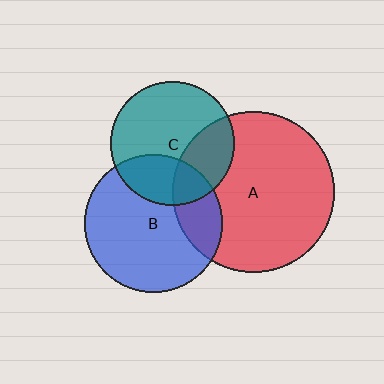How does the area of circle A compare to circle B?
Approximately 1.4 times.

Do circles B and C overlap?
Yes.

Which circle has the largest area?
Circle A (red).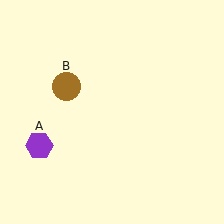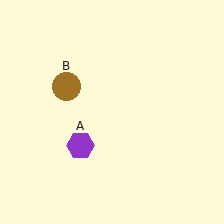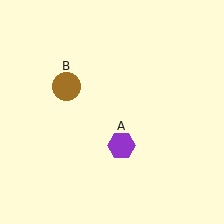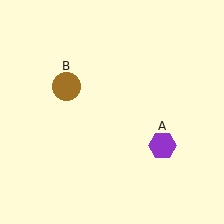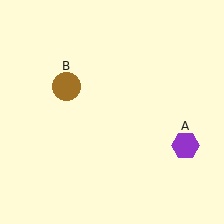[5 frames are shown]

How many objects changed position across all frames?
1 object changed position: purple hexagon (object A).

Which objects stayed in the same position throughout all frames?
Brown circle (object B) remained stationary.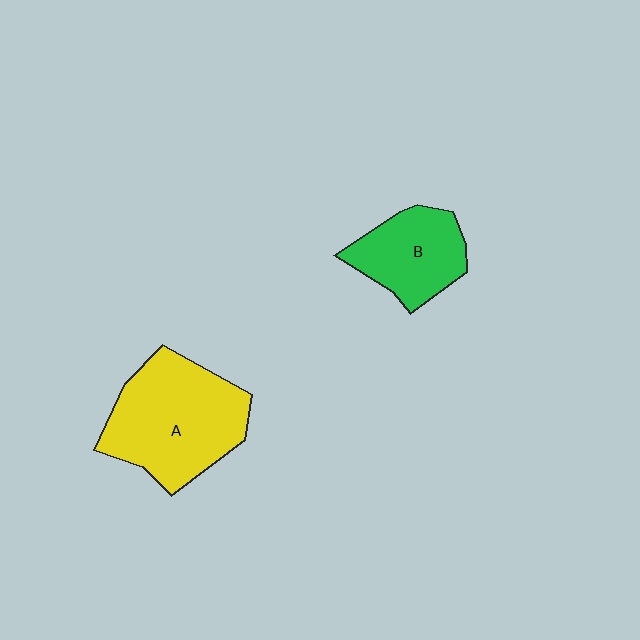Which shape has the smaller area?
Shape B (green).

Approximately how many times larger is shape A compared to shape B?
Approximately 1.6 times.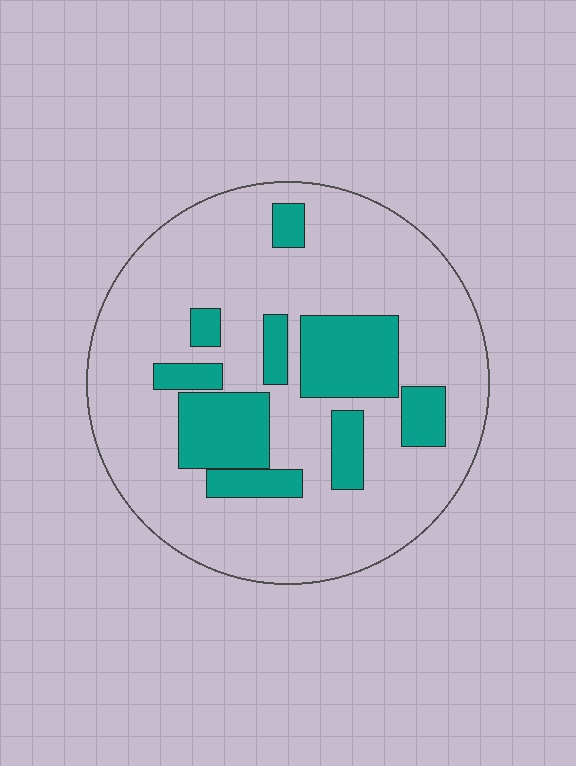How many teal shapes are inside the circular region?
9.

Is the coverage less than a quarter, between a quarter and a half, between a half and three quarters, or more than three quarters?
Less than a quarter.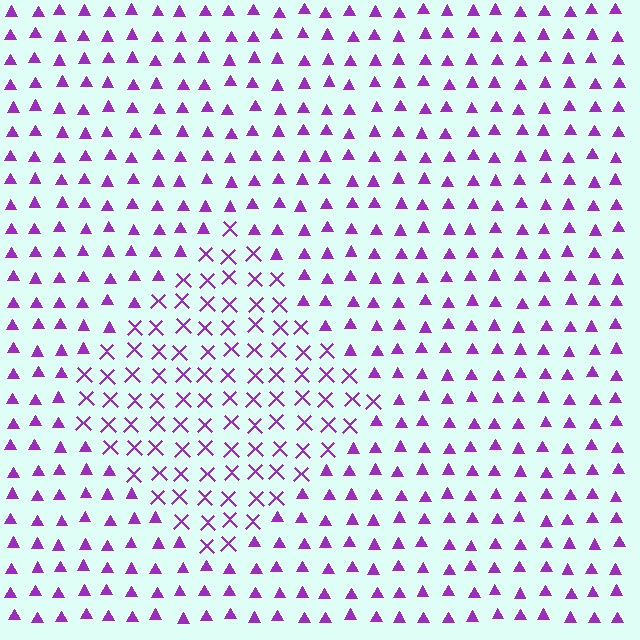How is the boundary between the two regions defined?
The boundary is defined by a change in element shape: X marks inside vs. triangles outside. All elements share the same color and spacing.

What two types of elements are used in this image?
The image uses X marks inside the diamond region and triangles outside it.